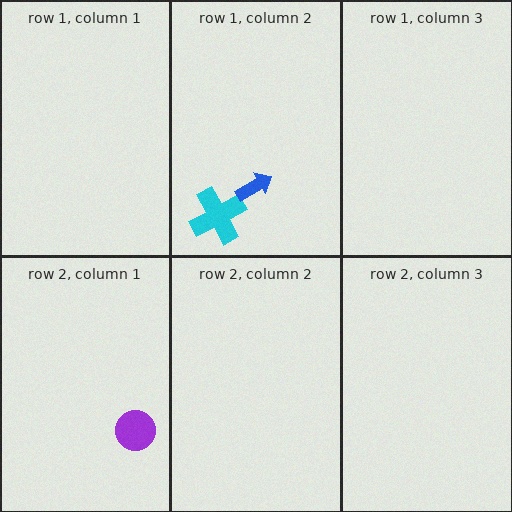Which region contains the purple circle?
The row 2, column 1 region.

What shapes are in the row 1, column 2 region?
The cyan cross, the blue arrow.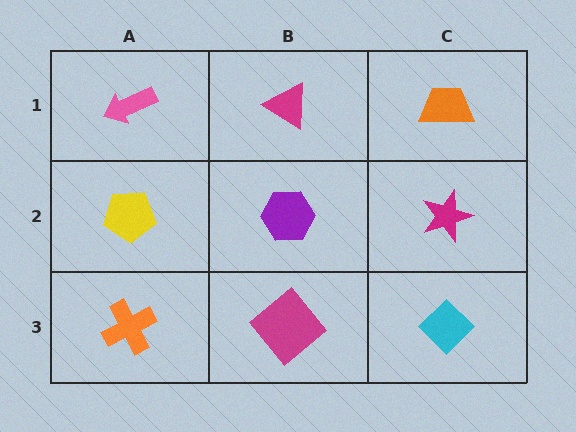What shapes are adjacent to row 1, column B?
A purple hexagon (row 2, column B), a pink arrow (row 1, column A), an orange trapezoid (row 1, column C).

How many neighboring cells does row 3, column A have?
2.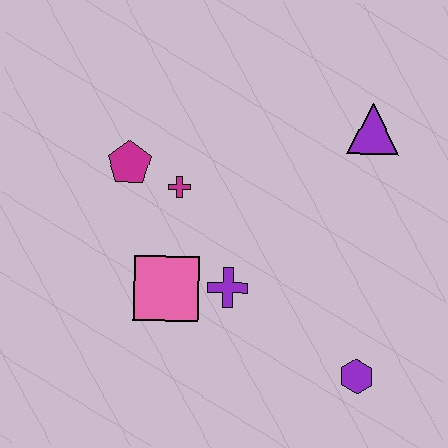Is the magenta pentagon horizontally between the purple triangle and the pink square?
No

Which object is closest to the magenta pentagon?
The magenta cross is closest to the magenta pentagon.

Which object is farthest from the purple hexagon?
The magenta pentagon is farthest from the purple hexagon.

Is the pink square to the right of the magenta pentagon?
Yes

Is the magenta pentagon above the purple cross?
Yes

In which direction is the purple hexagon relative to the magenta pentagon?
The purple hexagon is to the right of the magenta pentagon.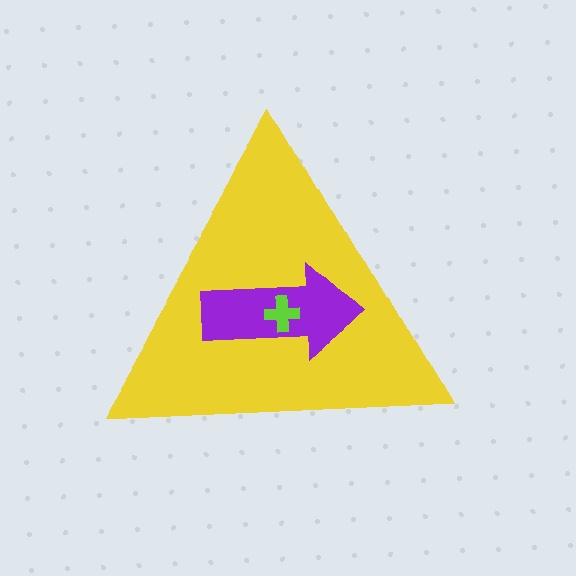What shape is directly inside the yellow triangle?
The purple arrow.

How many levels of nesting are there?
3.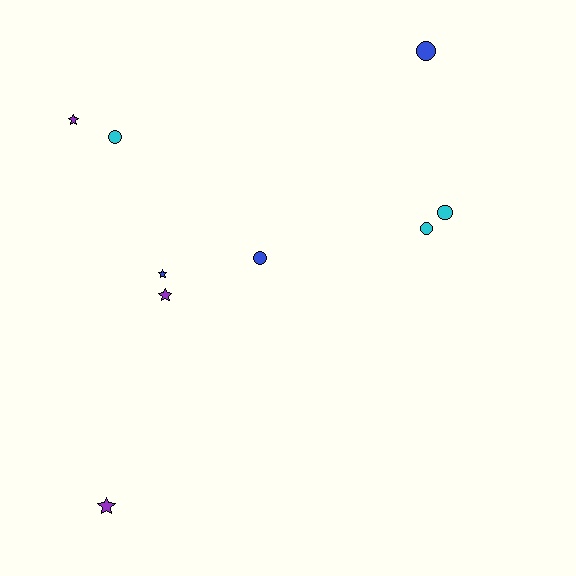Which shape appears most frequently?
Circle, with 5 objects.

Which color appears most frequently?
Blue, with 3 objects.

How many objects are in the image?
There are 9 objects.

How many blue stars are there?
There is 1 blue star.